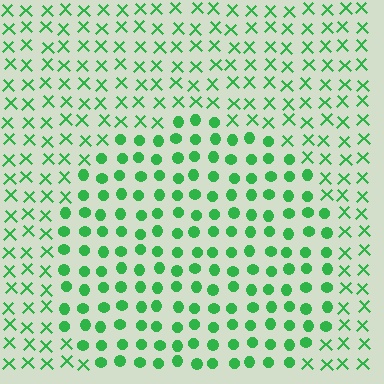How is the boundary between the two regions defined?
The boundary is defined by a change in element shape: circles inside vs. X marks outside. All elements share the same color and spacing.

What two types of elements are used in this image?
The image uses circles inside the circle region and X marks outside it.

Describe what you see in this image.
The image is filled with small green elements arranged in a uniform grid. A circle-shaped region contains circles, while the surrounding area contains X marks. The boundary is defined purely by the change in element shape.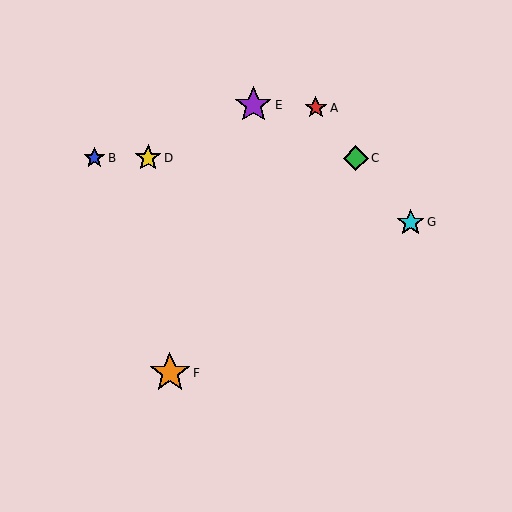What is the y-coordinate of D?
Object D is at y≈158.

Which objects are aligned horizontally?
Objects B, C, D are aligned horizontally.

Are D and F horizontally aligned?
No, D is at y≈158 and F is at y≈373.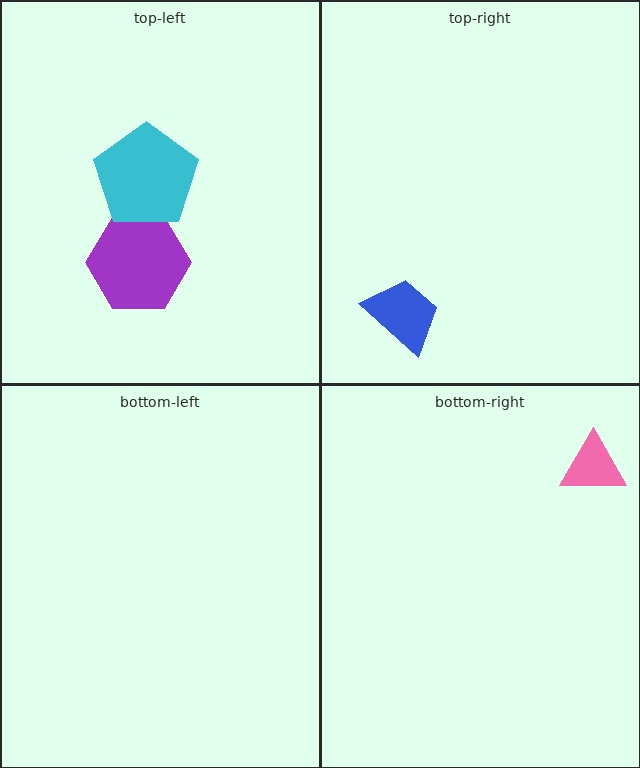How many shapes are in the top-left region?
2.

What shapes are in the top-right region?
The blue trapezoid.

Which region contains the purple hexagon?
The top-left region.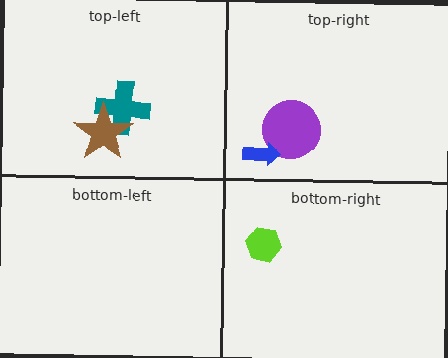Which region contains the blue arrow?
The top-right region.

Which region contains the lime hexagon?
The bottom-right region.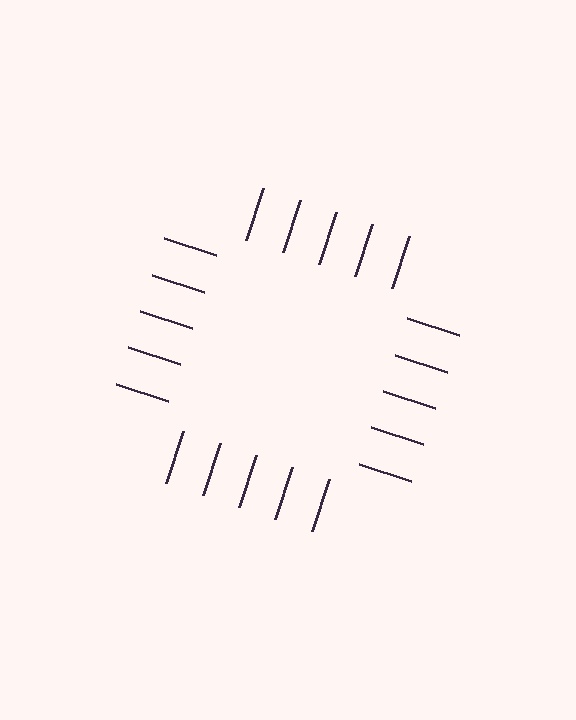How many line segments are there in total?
20 — 5 along each of the 4 edges.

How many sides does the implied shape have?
4 sides — the line-ends trace a square.